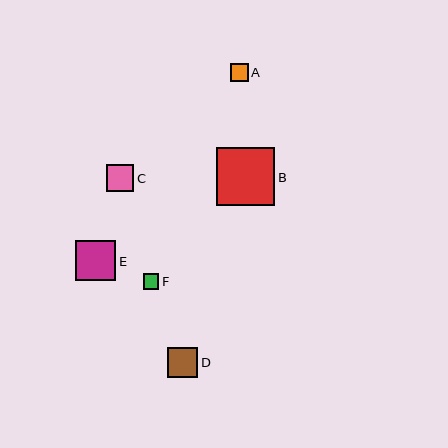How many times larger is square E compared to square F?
Square E is approximately 2.6 times the size of square F.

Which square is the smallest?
Square F is the smallest with a size of approximately 15 pixels.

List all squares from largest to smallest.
From largest to smallest: B, E, D, C, A, F.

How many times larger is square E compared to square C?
Square E is approximately 1.4 times the size of square C.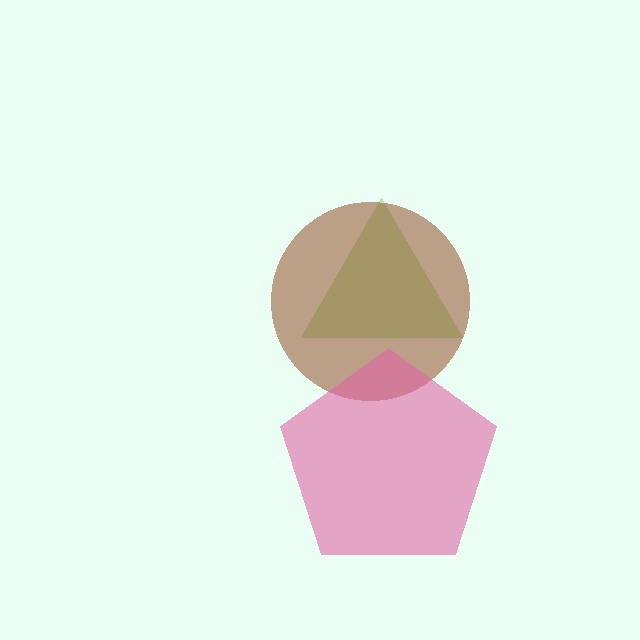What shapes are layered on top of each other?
The layered shapes are: a lime triangle, a brown circle, a pink pentagon.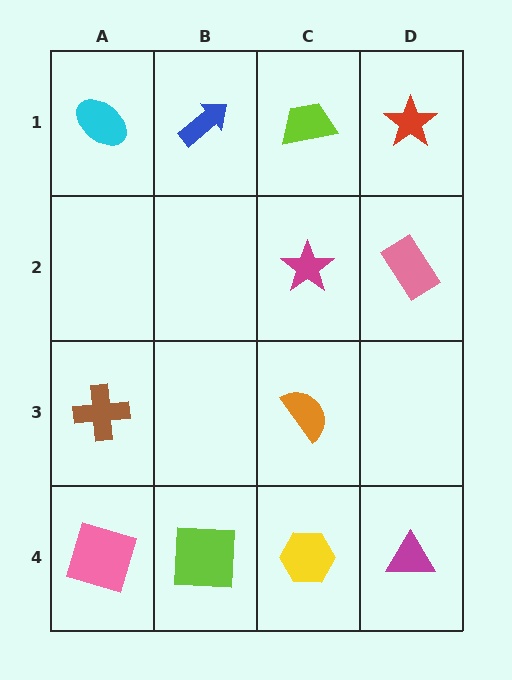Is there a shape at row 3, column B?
No, that cell is empty.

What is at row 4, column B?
A lime square.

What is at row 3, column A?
A brown cross.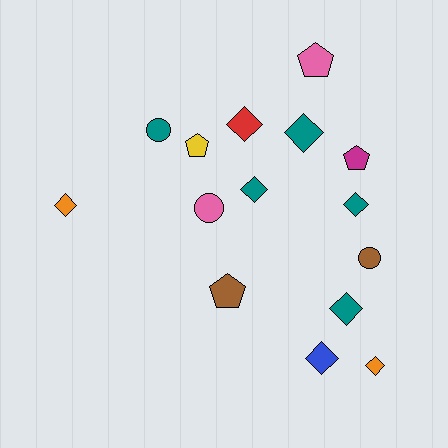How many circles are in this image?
There are 3 circles.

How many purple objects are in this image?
There are no purple objects.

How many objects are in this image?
There are 15 objects.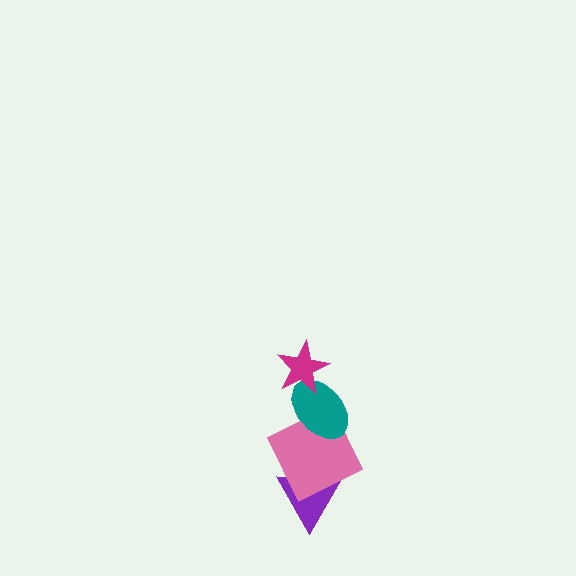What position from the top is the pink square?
The pink square is 3rd from the top.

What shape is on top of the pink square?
The teal ellipse is on top of the pink square.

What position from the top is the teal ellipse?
The teal ellipse is 2nd from the top.